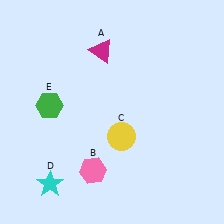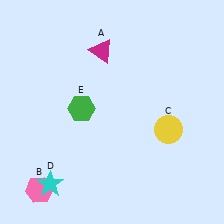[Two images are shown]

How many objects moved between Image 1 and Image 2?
3 objects moved between the two images.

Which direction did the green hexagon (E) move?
The green hexagon (E) moved right.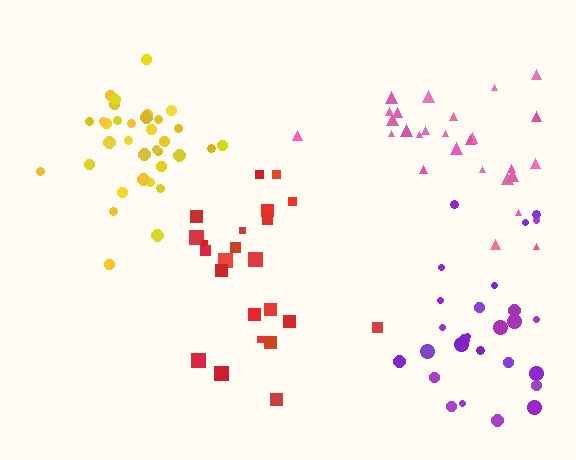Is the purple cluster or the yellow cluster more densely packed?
Yellow.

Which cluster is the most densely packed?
Yellow.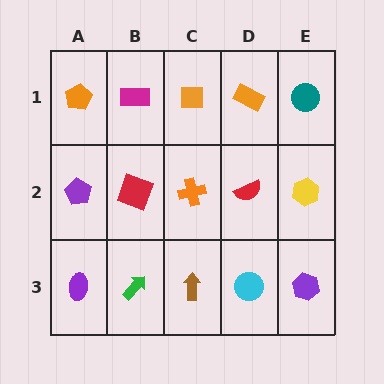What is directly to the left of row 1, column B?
An orange pentagon.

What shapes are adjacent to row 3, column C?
An orange cross (row 2, column C), a green arrow (row 3, column B), a cyan circle (row 3, column D).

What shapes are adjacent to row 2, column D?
An orange rectangle (row 1, column D), a cyan circle (row 3, column D), an orange cross (row 2, column C), a yellow hexagon (row 2, column E).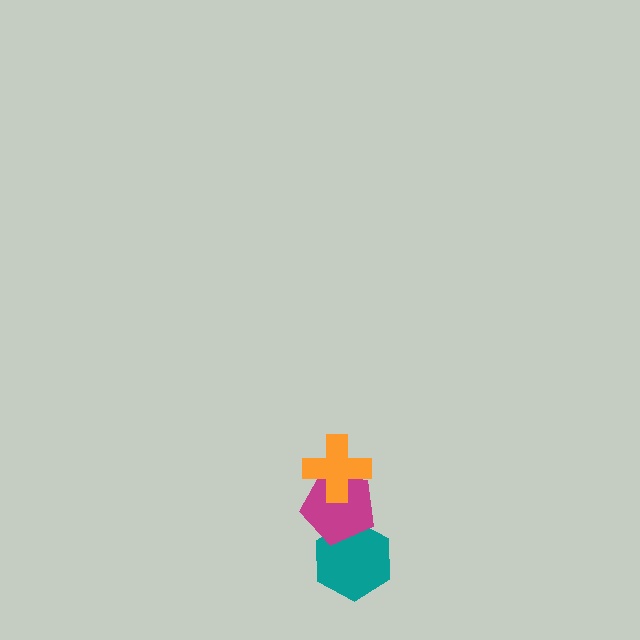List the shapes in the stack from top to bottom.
From top to bottom: the orange cross, the magenta pentagon, the teal hexagon.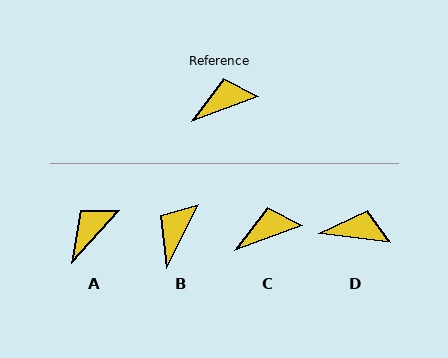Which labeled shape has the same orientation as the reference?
C.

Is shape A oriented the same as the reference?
No, it is off by about 28 degrees.